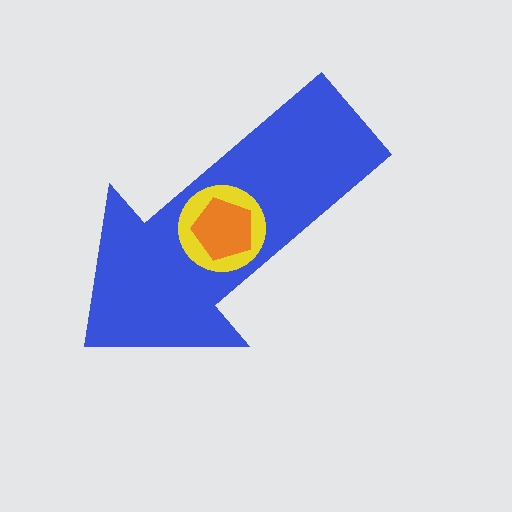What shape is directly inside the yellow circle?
The orange pentagon.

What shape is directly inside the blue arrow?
The yellow circle.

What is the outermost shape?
The blue arrow.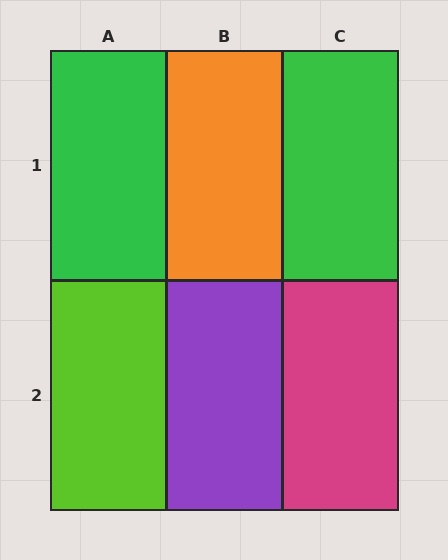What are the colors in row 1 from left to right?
Green, orange, green.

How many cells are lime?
1 cell is lime.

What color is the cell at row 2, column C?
Magenta.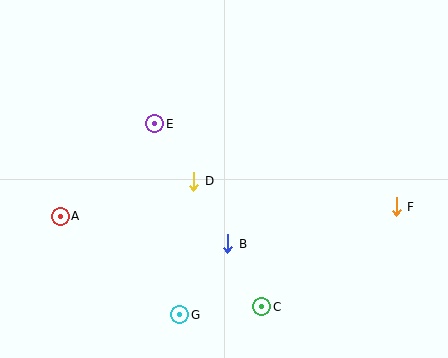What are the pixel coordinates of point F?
Point F is at (396, 207).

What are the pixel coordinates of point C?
Point C is at (262, 307).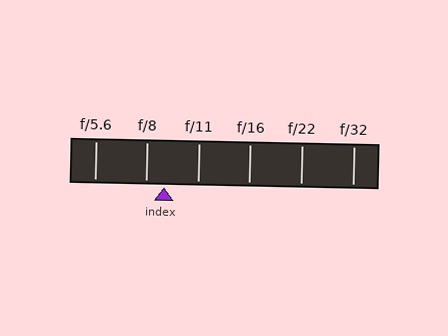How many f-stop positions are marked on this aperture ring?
There are 6 f-stop positions marked.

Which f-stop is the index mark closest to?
The index mark is closest to f/8.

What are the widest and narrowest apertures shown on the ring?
The widest aperture shown is f/5.6 and the narrowest is f/32.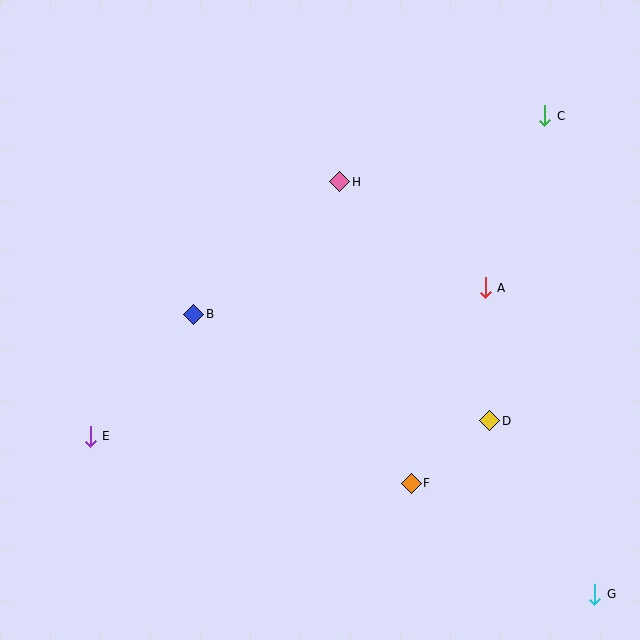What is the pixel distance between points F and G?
The distance between F and G is 214 pixels.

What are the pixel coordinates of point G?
Point G is at (595, 594).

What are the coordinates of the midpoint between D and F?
The midpoint between D and F is at (451, 452).